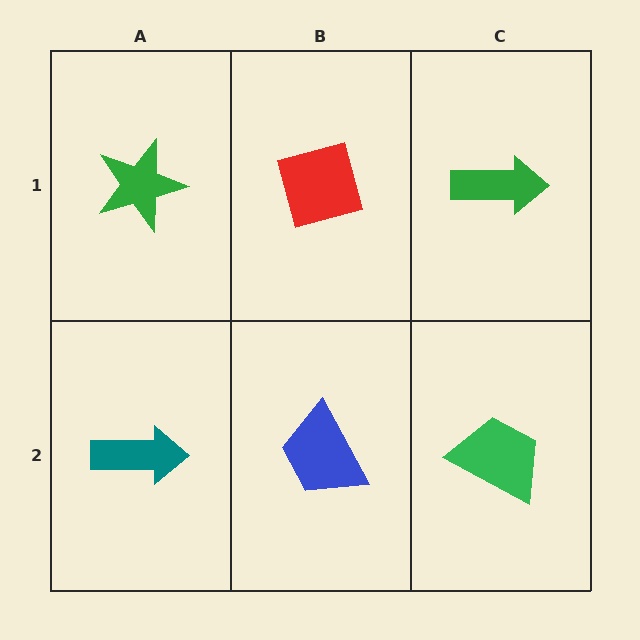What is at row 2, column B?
A blue trapezoid.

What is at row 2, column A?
A teal arrow.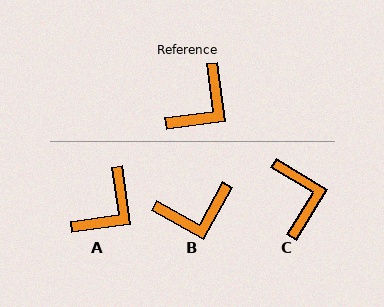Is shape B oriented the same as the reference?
No, it is off by about 36 degrees.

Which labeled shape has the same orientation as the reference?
A.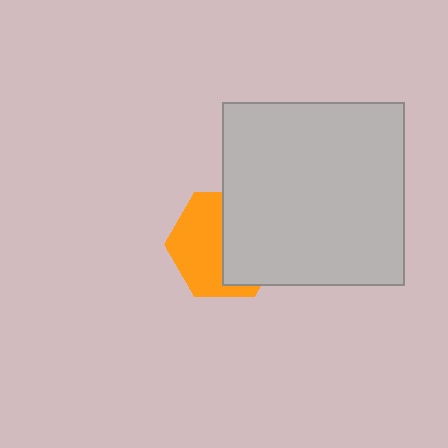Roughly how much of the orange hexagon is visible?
About half of it is visible (roughly 51%).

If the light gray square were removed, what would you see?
You would see the complete orange hexagon.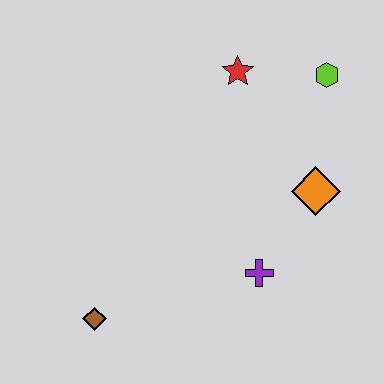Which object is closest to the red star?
The lime hexagon is closest to the red star.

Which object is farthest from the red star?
The brown diamond is farthest from the red star.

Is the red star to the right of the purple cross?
No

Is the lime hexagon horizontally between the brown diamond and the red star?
No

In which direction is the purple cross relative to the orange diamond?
The purple cross is below the orange diamond.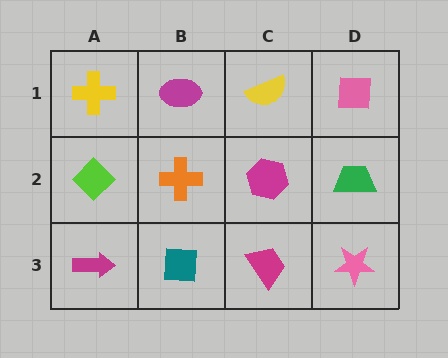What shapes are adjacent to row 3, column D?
A green trapezoid (row 2, column D), a magenta trapezoid (row 3, column C).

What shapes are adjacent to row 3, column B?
An orange cross (row 2, column B), a magenta arrow (row 3, column A), a magenta trapezoid (row 3, column C).